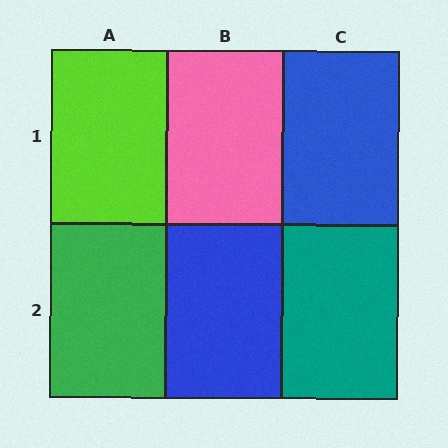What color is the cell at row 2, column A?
Green.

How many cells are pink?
1 cell is pink.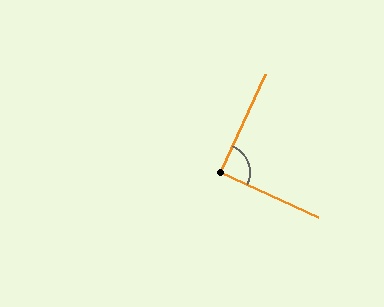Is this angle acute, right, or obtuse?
It is approximately a right angle.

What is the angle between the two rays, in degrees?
Approximately 90 degrees.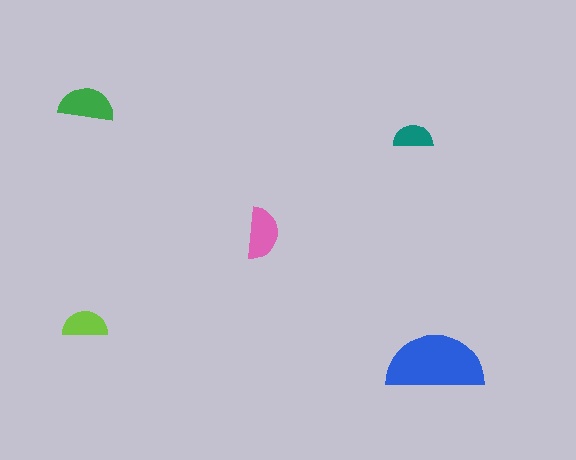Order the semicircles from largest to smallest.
the blue one, the green one, the pink one, the lime one, the teal one.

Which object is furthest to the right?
The blue semicircle is rightmost.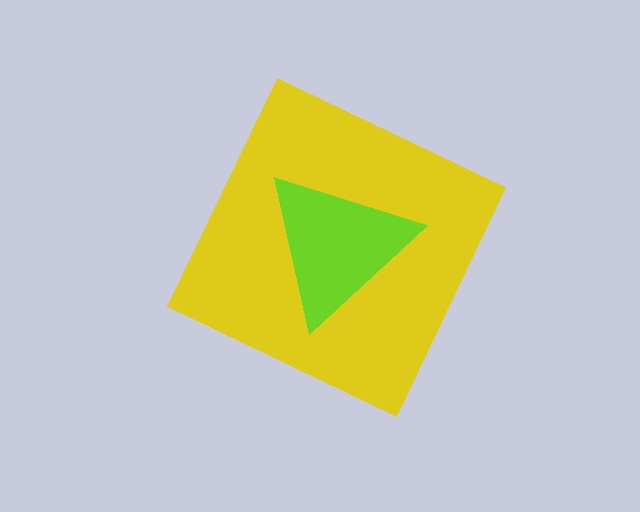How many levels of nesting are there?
2.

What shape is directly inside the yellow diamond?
The lime triangle.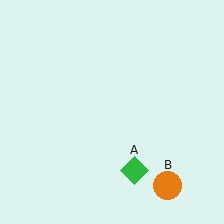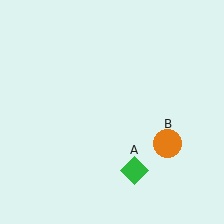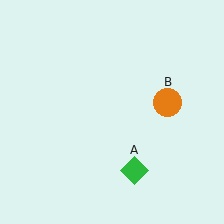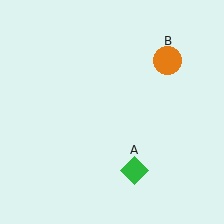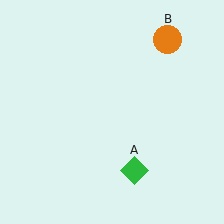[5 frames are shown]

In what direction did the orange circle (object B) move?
The orange circle (object B) moved up.